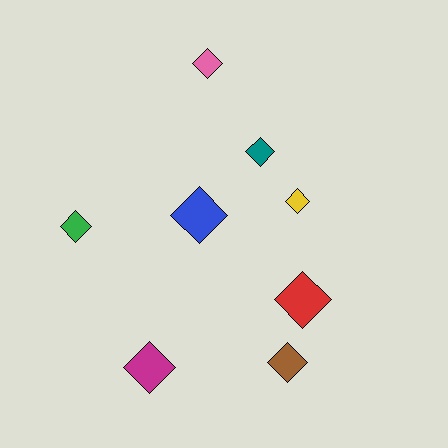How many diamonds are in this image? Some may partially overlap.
There are 8 diamonds.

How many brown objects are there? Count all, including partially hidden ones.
There is 1 brown object.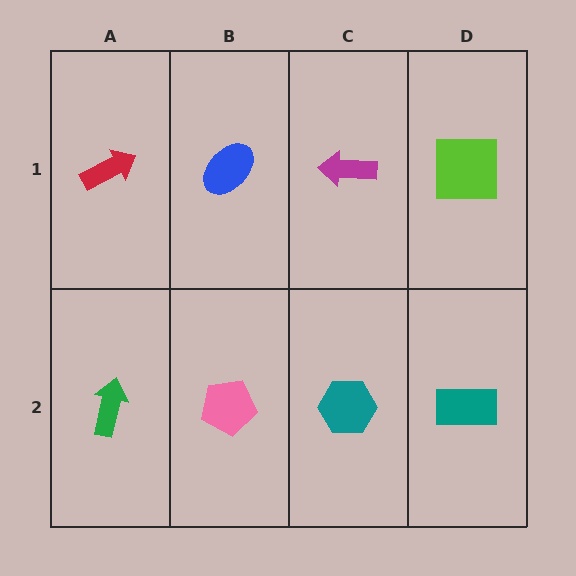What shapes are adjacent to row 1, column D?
A teal rectangle (row 2, column D), a magenta arrow (row 1, column C).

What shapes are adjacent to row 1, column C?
A teal hexagon (row 2, column C), a blue ellipse (row 1, column B), a lime square (row 1, column D).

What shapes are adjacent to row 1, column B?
A pink pentagon (row 2, column B), a red arrow (row 1, column A), a magenta arrow (row 1, column C).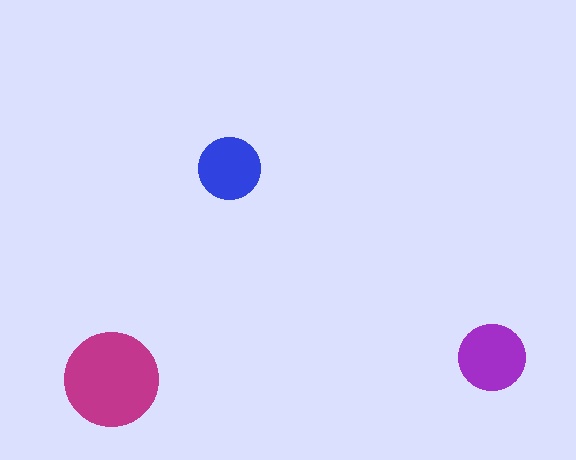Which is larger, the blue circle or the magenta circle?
The magenta one.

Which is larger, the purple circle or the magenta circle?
The magenta one.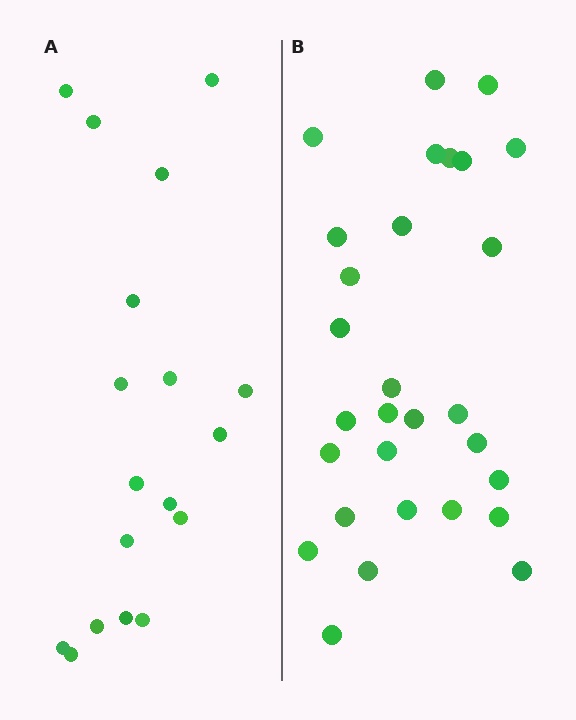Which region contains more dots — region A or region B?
Region B (the right region) has more dots.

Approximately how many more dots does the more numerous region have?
Region B has roughly 12 or so more dots than region A.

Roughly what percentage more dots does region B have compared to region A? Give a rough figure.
About 60% more.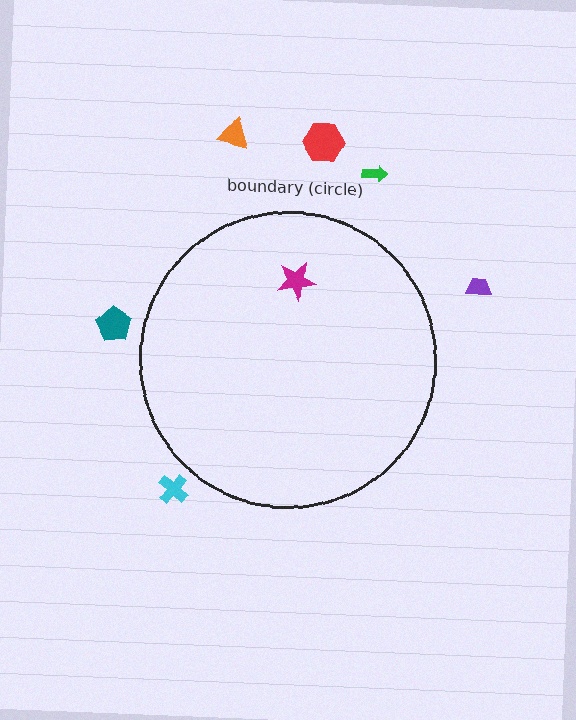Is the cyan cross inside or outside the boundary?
Outside.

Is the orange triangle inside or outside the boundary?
Outside.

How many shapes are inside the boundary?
1 inside, 6 outside.